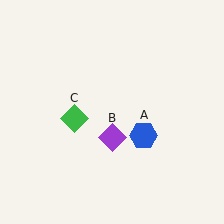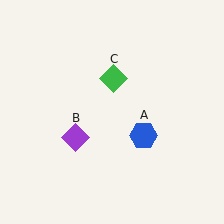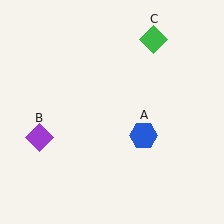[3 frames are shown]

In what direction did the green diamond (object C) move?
The green diamond (object C) moved up and to the right.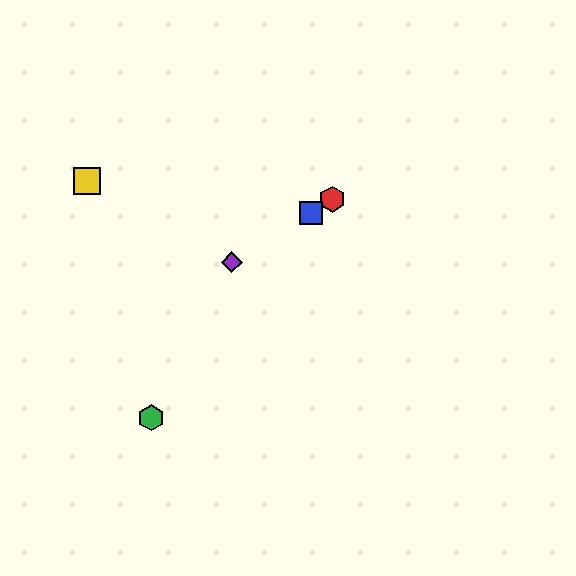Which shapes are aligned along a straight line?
The red hexagon, the blue square, the purple diamond are aligned along a straight line.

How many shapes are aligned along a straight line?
3 shapes (the red hexagon, the blue square, the purple diamond) are aligned along a straight line.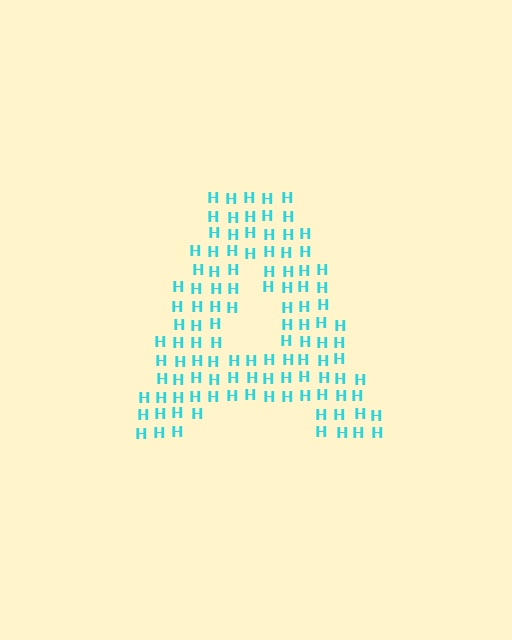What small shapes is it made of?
It is made of small letter H's.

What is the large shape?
The large shape is the letter A.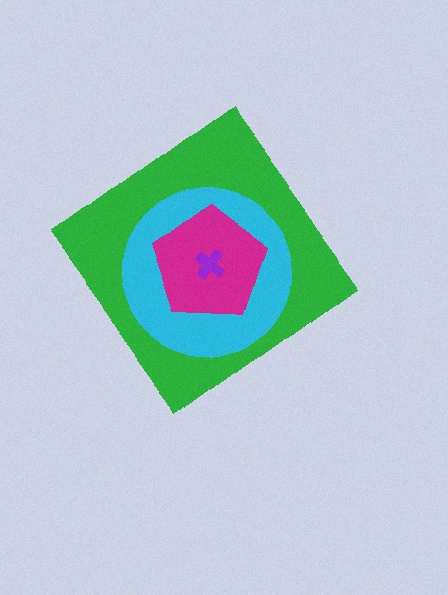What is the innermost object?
The purple cross.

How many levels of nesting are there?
4.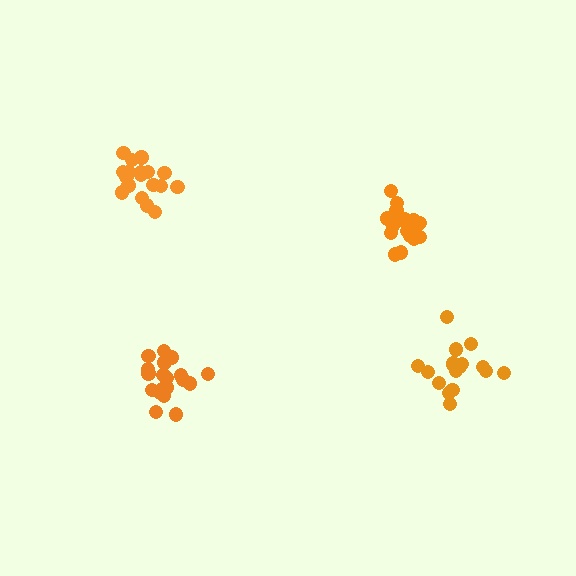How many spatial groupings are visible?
There are 4 spatial groupings.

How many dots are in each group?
Group 1: 19 dots, Group 2: 18 dots, Group 3: 17 dots, Group 4: 21 dots (75 total).